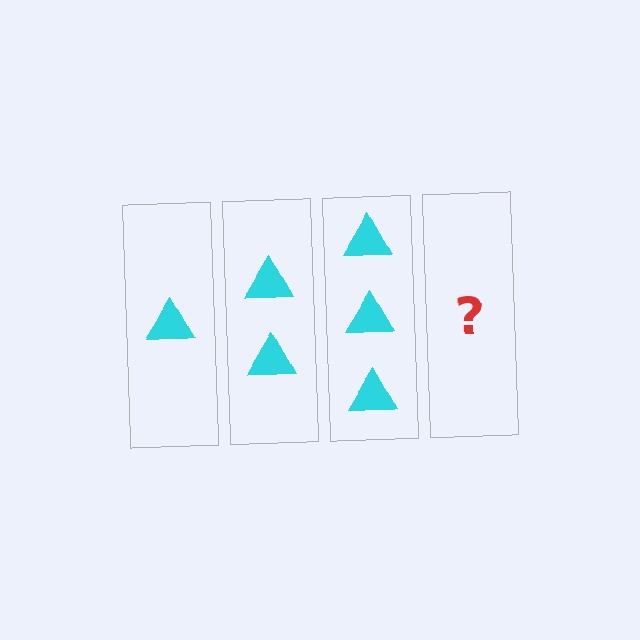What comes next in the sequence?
The next element should be 4 triangles.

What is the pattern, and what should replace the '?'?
The pattern is that each step adds one more triangle. The '?' should be 4 triangles.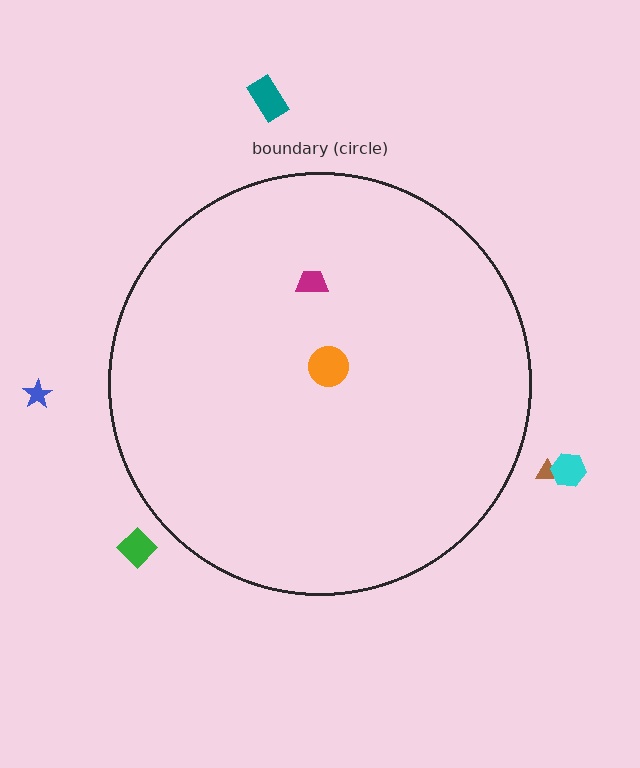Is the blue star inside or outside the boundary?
Outside.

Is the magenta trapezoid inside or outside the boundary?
Inside.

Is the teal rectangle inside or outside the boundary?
Outside.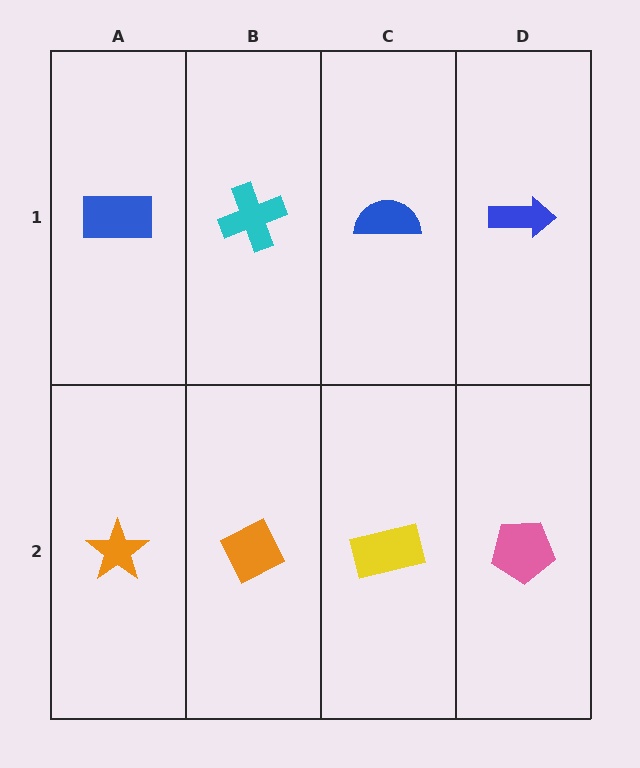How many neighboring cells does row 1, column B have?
3.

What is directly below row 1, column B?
An orange diamond.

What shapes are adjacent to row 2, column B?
A cyan cross (row 1, column B), an orange star (row 2, column A), a yellow rectangle (row 2, column C).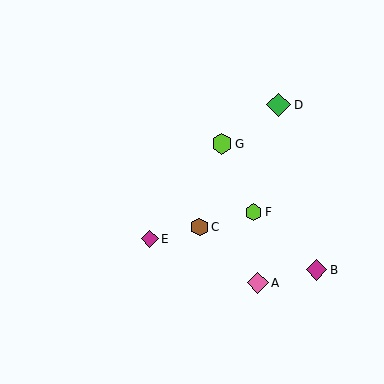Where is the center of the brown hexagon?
The center of the brown hexagon is at (199, 227).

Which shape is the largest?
The green diamond (labeled D) is the largest.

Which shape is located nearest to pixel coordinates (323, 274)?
The magenta diamond (labeled B) at (316, 270) is nearest to that location.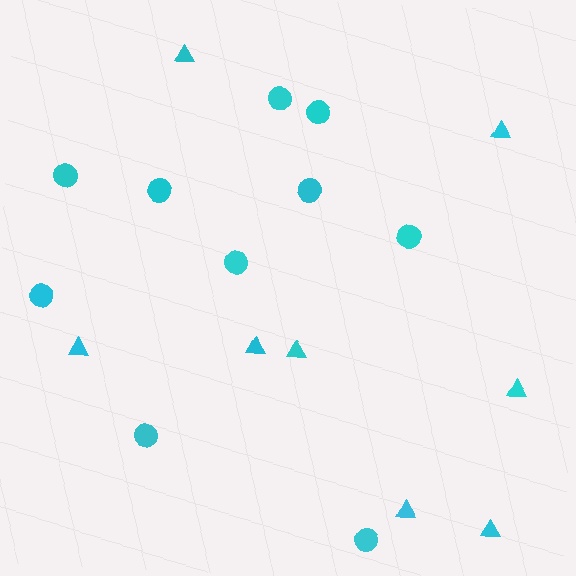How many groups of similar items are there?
There are 2 groups: one group of triangles (8) and one group of circles (10).